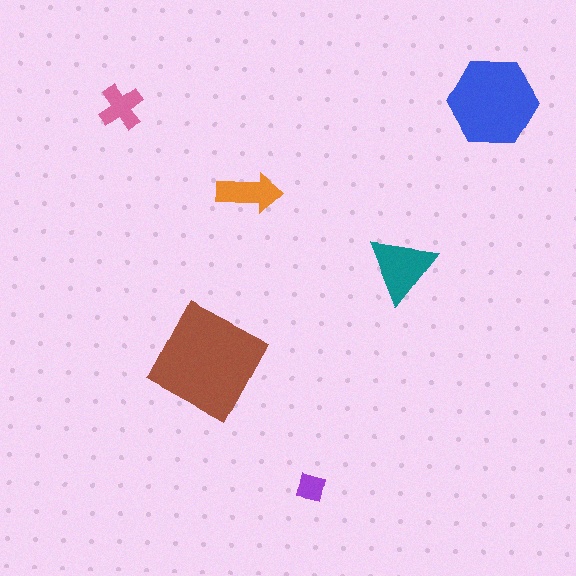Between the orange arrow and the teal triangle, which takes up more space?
The teal triangle.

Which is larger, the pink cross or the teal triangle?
The teal triangle.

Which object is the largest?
The brown square.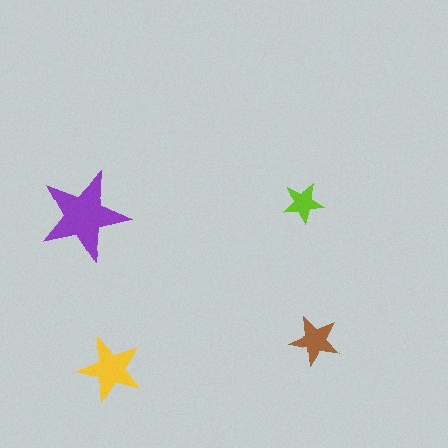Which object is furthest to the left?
The purple star is leftmost.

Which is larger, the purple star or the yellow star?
The purple one.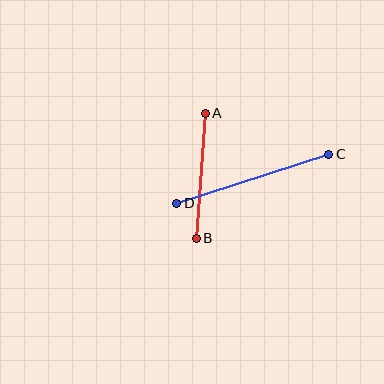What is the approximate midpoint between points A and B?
The midpoint is at approximately (201, 176) pixels.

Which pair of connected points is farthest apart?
Points C and D are farthest apart.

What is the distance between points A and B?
The distance is approximately 126 pixels.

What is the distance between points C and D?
The distance is approximately 159 pixels.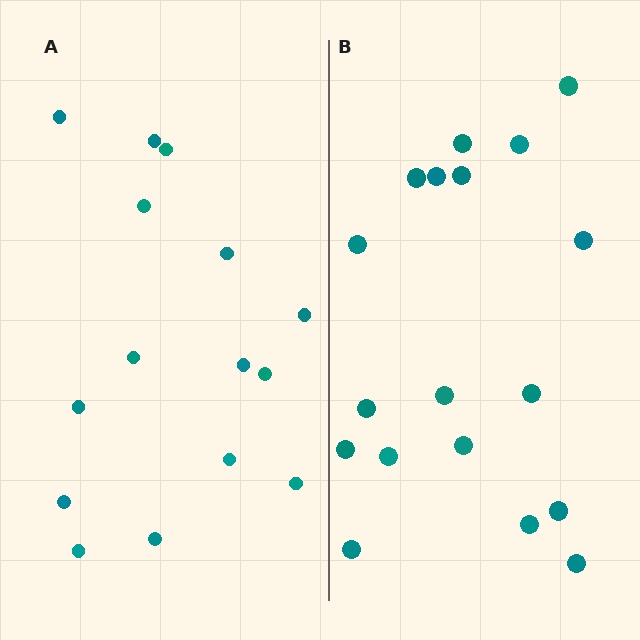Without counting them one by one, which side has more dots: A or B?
Region B (the right region) has more dots.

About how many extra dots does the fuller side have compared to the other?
Region B has just a few more — roughly 2 or 3 more dots than region A.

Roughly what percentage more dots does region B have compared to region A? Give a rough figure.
About 20% more.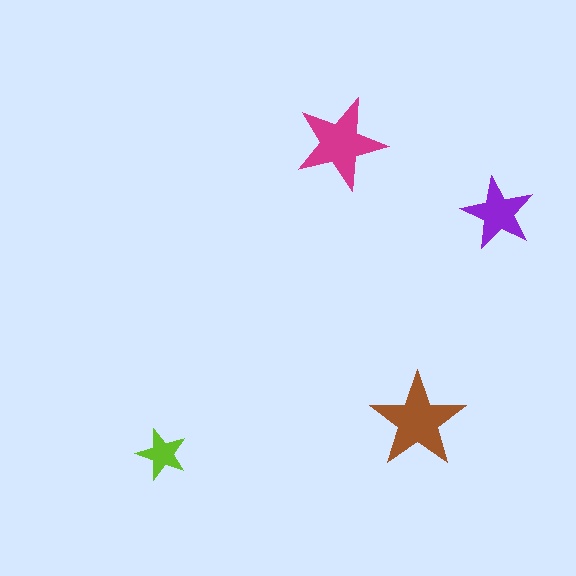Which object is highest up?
The magenta star is topmost.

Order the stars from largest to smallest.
the brown one, the magenta one, the purple one, the lime one.